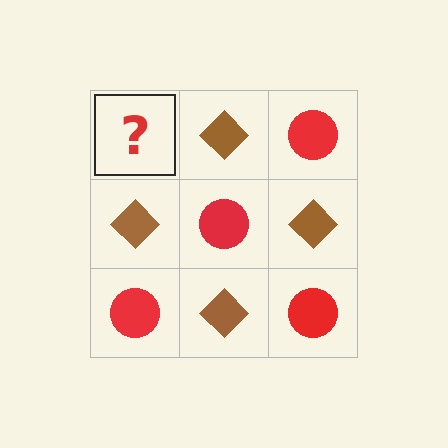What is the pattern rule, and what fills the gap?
The rule is that it alternates red circle and brown diamond in a checkerboard pattern. The gap should be filled with a red circle.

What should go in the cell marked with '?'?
The missing cell should contain a red circle.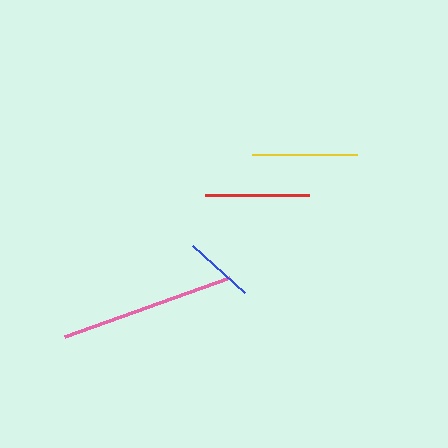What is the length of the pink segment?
The pink segment is approximately 175 pixels long.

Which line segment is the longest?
The pink line is the longest at approximately 175 pixels.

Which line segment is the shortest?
The blue line is the shortest at approximately 70 pixels.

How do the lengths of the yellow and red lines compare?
The yellow and red lines are approximately the same length.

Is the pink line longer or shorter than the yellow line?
The pink line is longer than the yellow line.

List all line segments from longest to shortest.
From longest to shortest: pink, yellow, red, blue.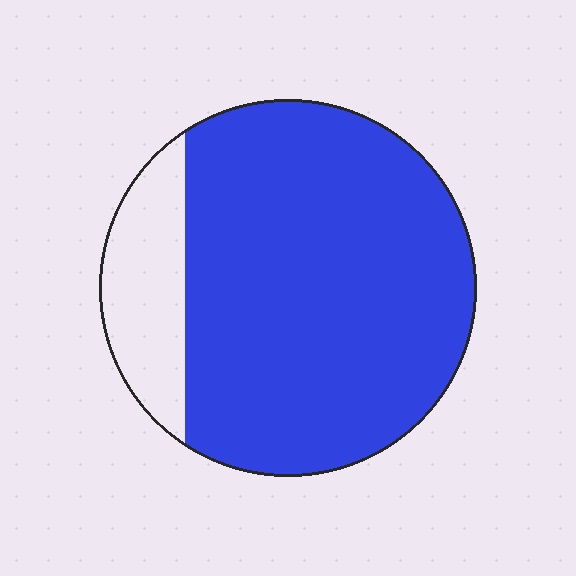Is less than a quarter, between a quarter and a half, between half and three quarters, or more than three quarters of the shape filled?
More than three quarters.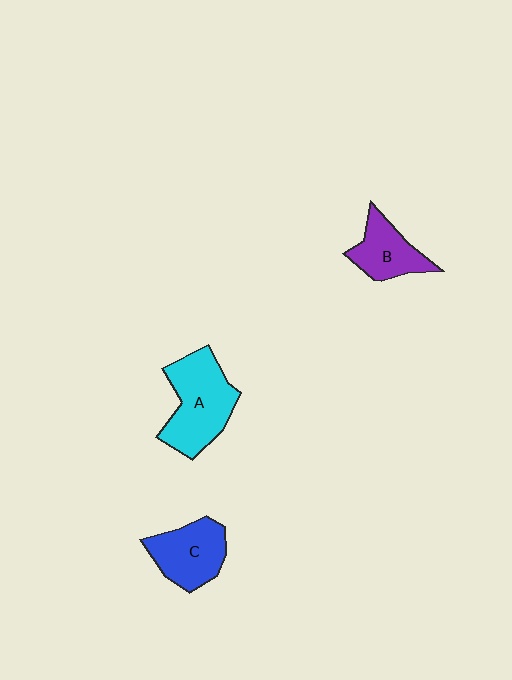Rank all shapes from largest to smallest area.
From largest to smallest: A (cyan), C (blue), B (purple).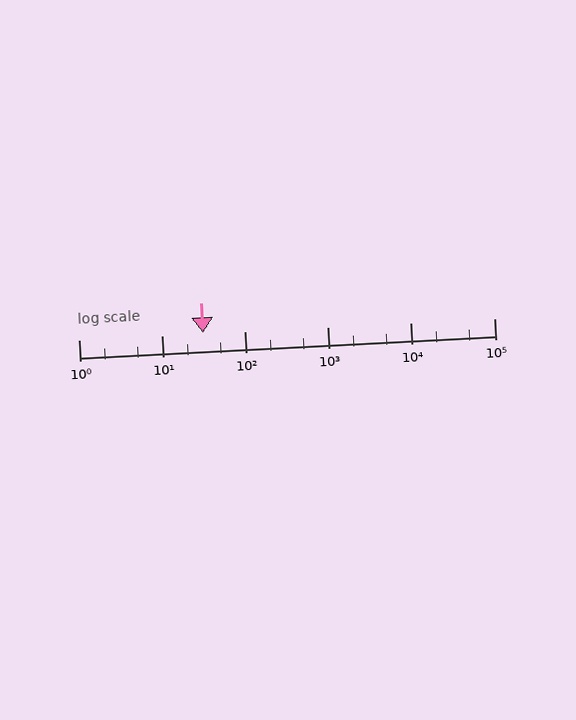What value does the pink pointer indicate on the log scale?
The pointer indicates approximately 31.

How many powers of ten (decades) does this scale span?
The scale spans 5 decades, from 1 to 100000.